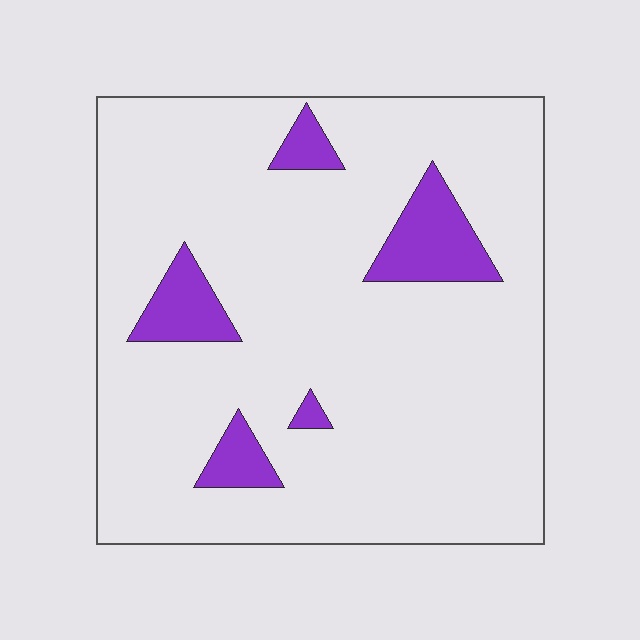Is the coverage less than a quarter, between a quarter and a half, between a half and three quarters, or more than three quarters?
Less than a quarter.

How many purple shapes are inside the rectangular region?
5.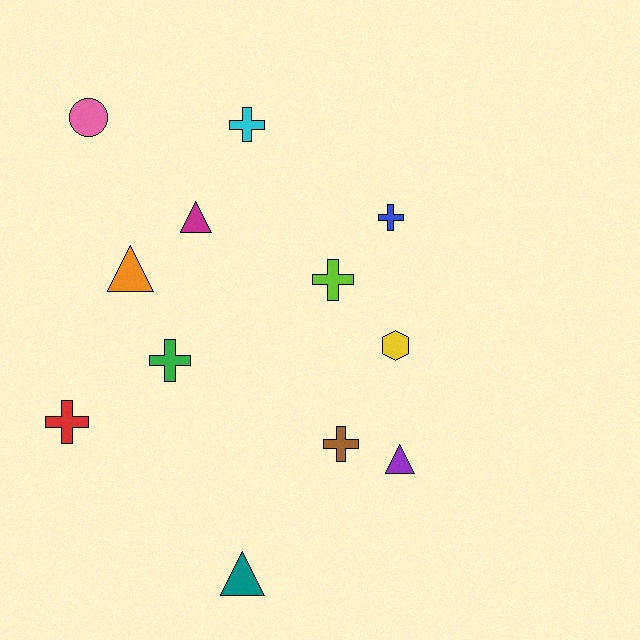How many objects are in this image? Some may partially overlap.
There are 12 objects.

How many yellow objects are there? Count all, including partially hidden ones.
There is 1 yellow object.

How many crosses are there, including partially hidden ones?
There are 6 crosses.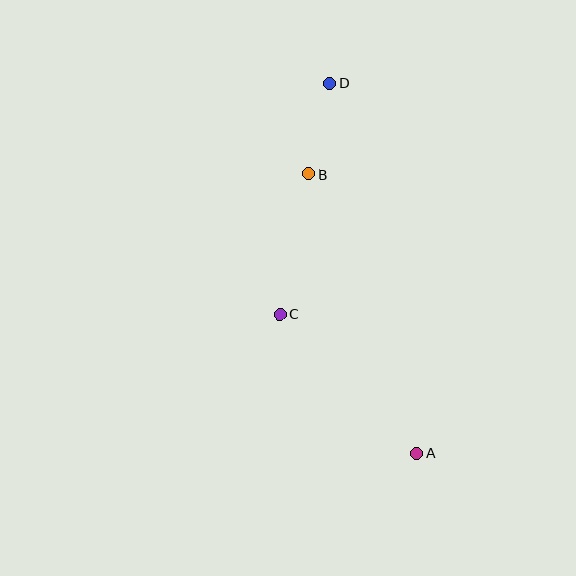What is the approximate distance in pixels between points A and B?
The distance between A and B is approximately 300 pixels.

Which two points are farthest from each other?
Points A and D are farthest from each other.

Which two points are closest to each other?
Points B and D are closest to each other.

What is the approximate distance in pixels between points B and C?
The distance between B and C is approximately 143 pixels.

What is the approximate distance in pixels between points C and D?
The distance between C and D is approximately 237 pixels.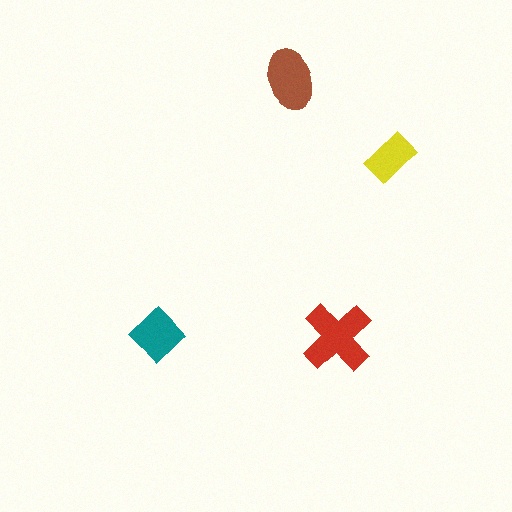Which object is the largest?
The red cross.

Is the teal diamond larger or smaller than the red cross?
Smaller.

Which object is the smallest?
The yellow rectangle.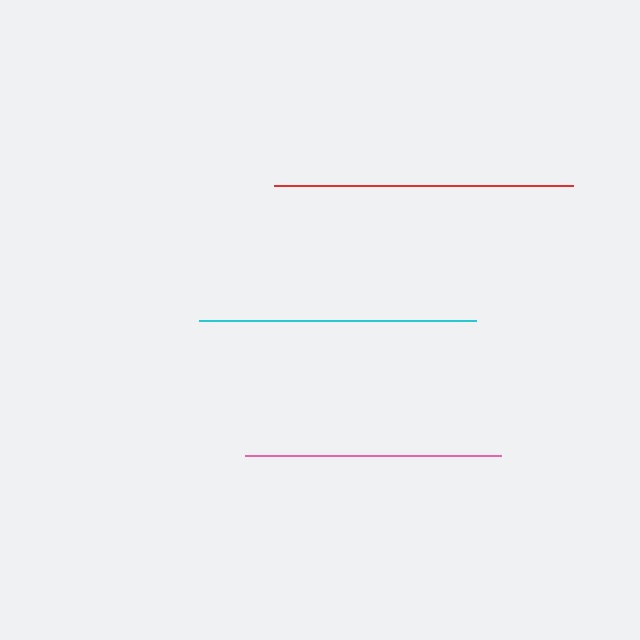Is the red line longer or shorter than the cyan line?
The red line is longer than the cyan line.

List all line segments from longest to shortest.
From longest to shortest: red, cyan, pink.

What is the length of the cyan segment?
The cyan segment is approximately 278 pixels long.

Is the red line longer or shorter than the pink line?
The red line is longer than the pink line.